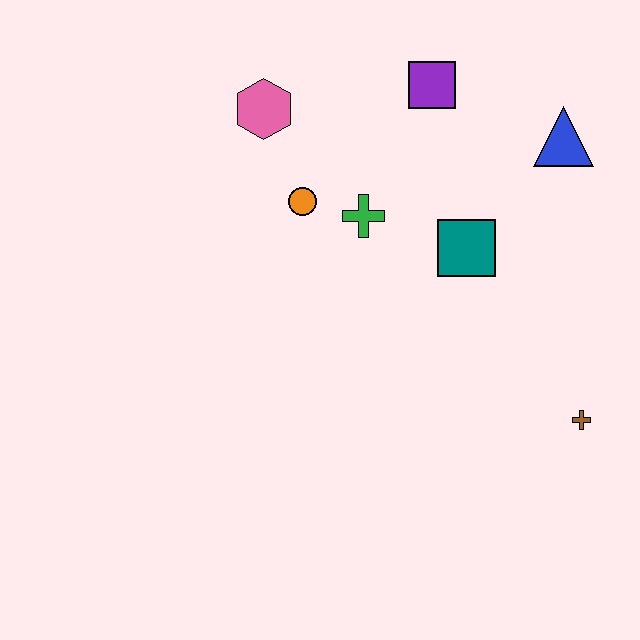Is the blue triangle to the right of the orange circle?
Yes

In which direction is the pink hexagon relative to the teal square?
The pink hexagon is to the left of the teal square.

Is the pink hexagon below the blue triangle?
No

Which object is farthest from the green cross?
The brown cross is farthest from the green cross.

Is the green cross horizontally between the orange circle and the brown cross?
Yes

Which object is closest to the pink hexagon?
The orange circle is closest to the pink hexagon.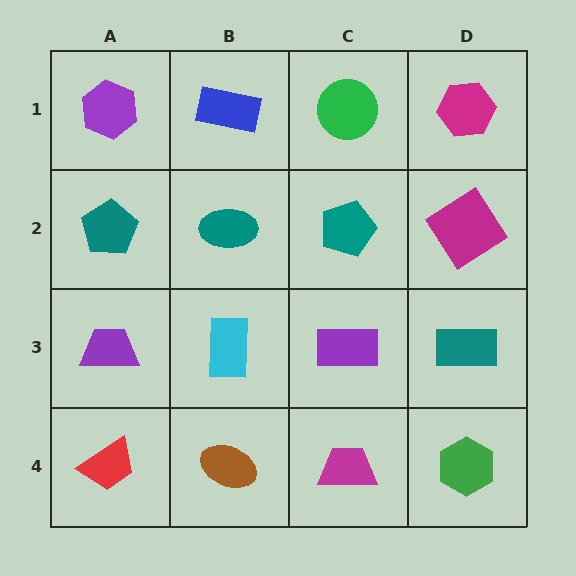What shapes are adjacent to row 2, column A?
A purple hexagon (row 1, column A), a purple trapezoid (row 3, column A), a teal ellipse (row 2, column B).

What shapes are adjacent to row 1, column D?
A magenta diamond (row 2, column D), a green circle (row 1, column C).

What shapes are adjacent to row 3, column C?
A teal pentagon (row 2, column C), a magenta trapezoid (row 4, column C), a cyan rectangle (row 3, column B), a teal rectangle (row 3, column D).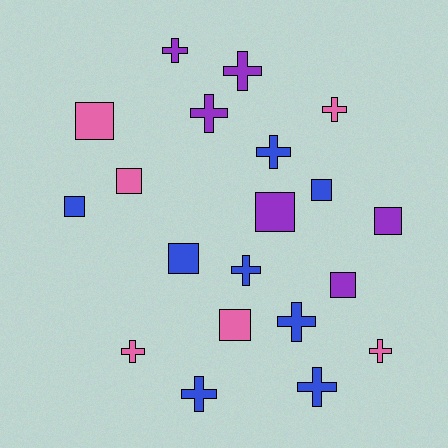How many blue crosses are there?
There are 5 blue crosses.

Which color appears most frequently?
Blue, with 8 objects.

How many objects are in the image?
There are 20 objects.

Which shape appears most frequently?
Cross, with 11 objects.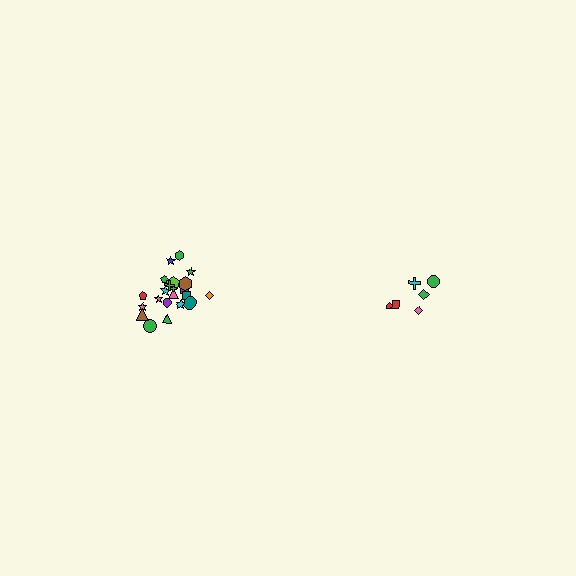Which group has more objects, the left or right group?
The left group.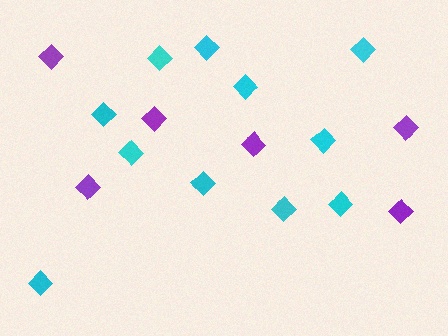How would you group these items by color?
There are 2 groups: one group of purple diamonds (6) and one group of cyan diamonds (11).